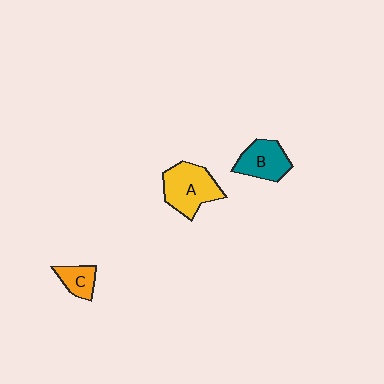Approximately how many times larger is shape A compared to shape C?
Approximately 2.1 times.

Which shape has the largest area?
Shape A (yellow).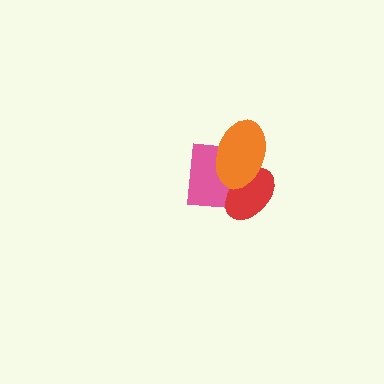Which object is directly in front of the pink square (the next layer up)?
The red ellipse is directly in front of the pink square.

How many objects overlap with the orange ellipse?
2 objects overlap with the orange ellipse.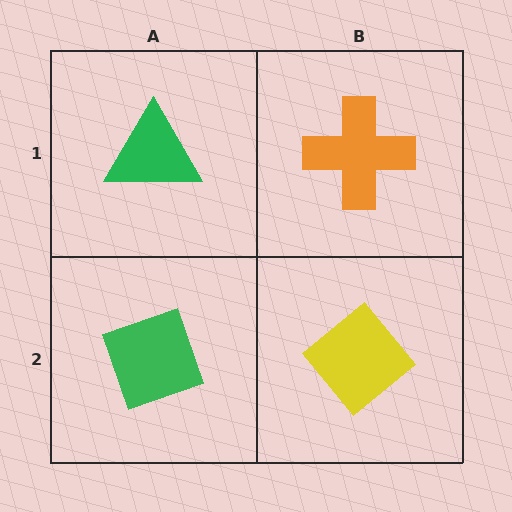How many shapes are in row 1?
2 shapes.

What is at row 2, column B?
A yellow diamond.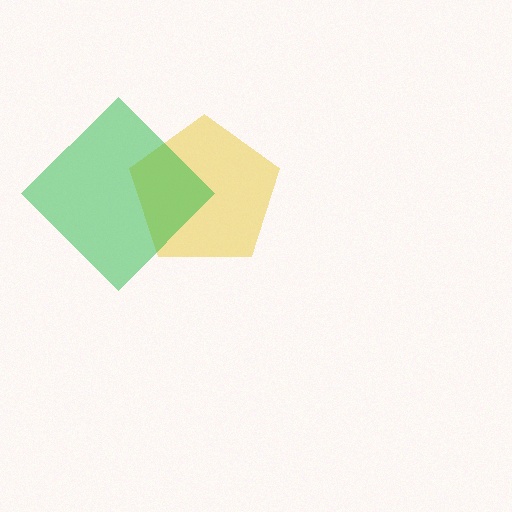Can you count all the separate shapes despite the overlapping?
Yes, there are 2 separate shapes.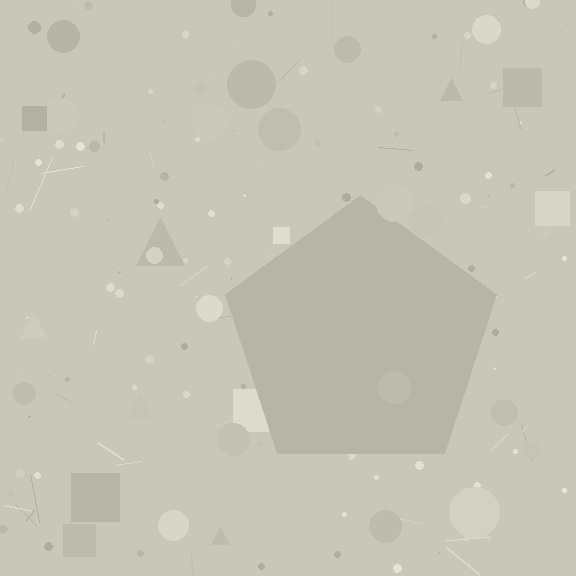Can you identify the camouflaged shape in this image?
The camouflaged shape is a pentagon.